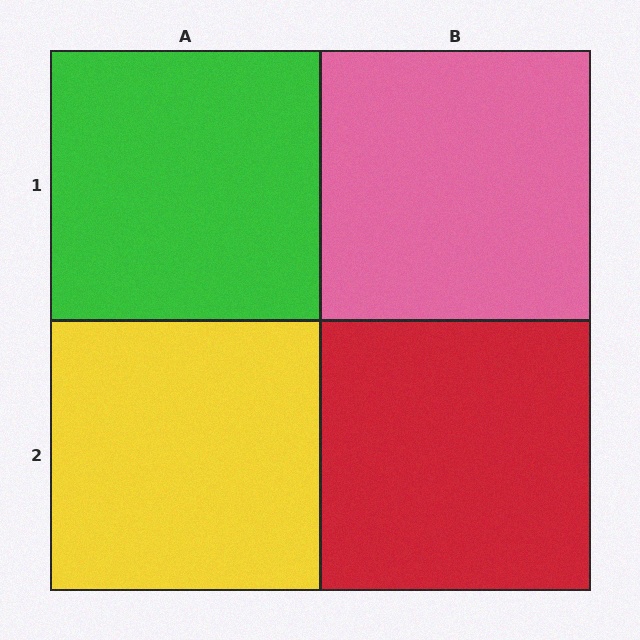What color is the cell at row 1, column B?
Pink.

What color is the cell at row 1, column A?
Green.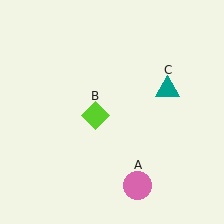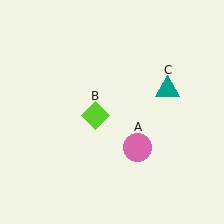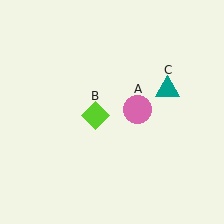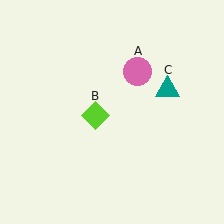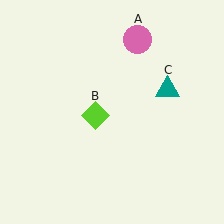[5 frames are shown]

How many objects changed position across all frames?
1 object changed position: pink circle (object A).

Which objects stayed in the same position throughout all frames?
Lime diamond (object B) and teal triangle (object C) remained stationary.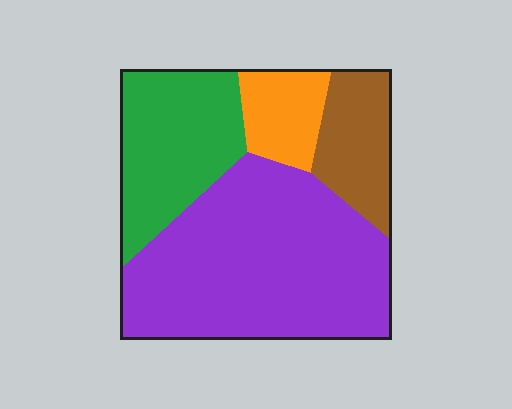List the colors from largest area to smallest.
From largest to smallest: purple, green, brown, orange.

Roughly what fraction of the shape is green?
Green takes up about one quarter (1/4) of the shape.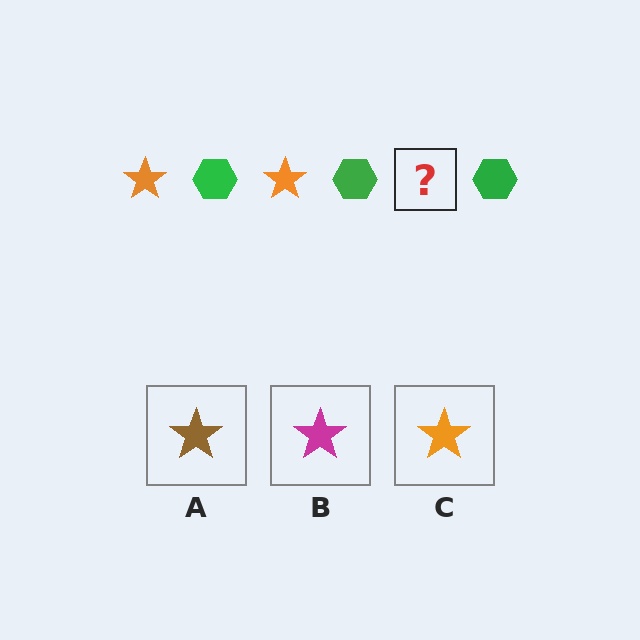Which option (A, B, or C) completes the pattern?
C.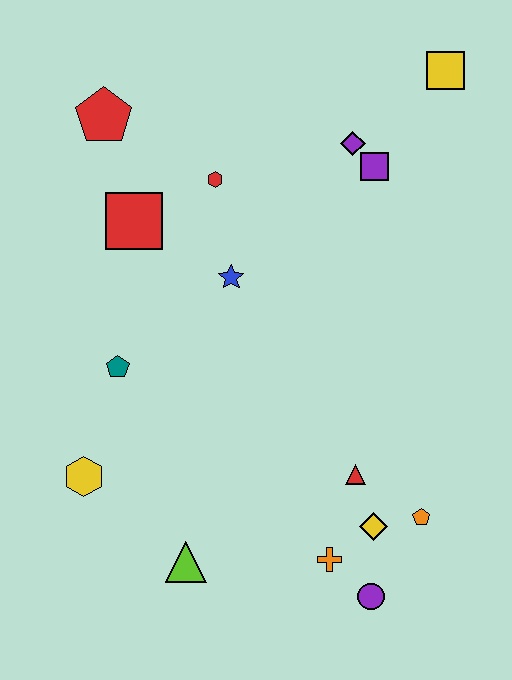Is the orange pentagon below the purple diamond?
Yes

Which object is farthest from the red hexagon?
The purple circle is farthest from the red hexagon.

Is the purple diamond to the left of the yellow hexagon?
No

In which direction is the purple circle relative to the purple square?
The purple circle is below the purple square.